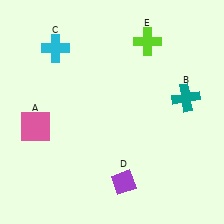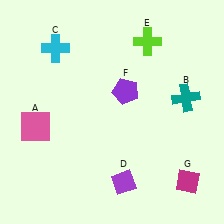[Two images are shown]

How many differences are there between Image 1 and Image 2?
There are 2 differences between the two images.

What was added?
A purple pentagon (F), a magenta diamond (G) were added in Image 2.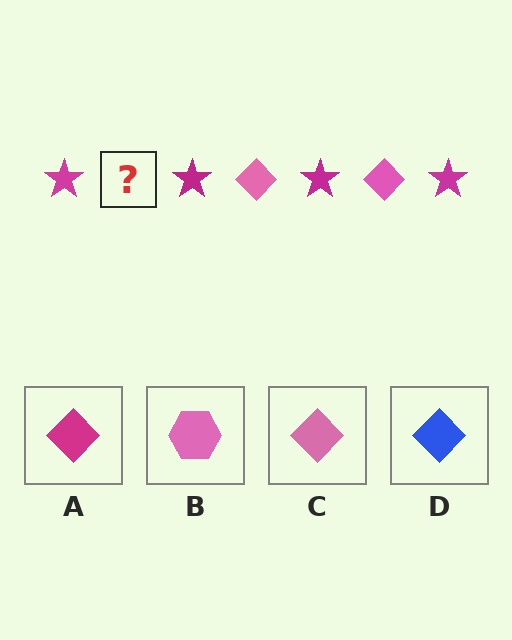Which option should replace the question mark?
Option C.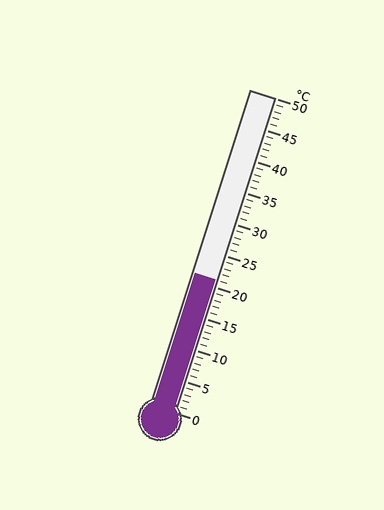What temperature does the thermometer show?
The thermometer shows approximately 21°C.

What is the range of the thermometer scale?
The thermometer scale ranges from 0°C to 50°C.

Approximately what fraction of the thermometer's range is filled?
The thermometer is filled to approximately 40% of its range.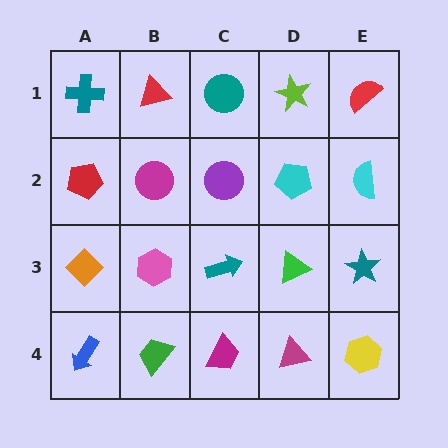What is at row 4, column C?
A magenta trapezoid.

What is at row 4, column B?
A green trapezoid.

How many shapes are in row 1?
5 shapes.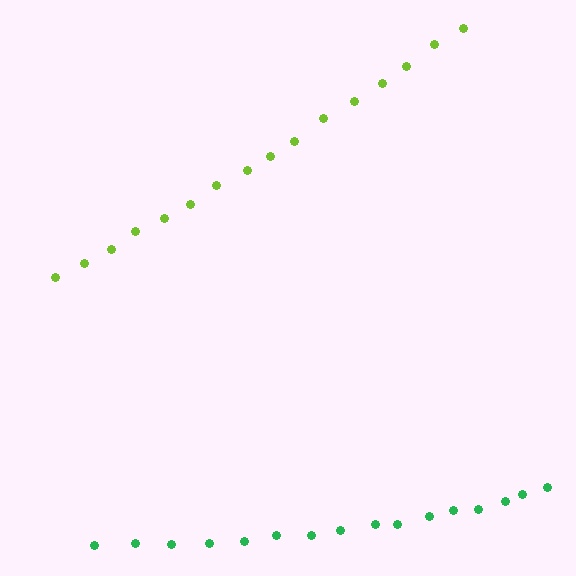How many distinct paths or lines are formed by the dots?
There are 2 distinct paths.